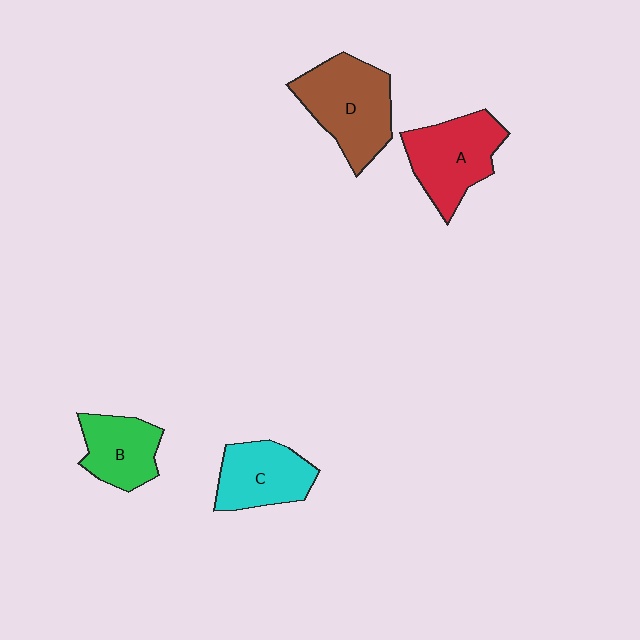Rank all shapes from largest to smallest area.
From largest to smallest: D (brown), A (red), C (cyan), B (green).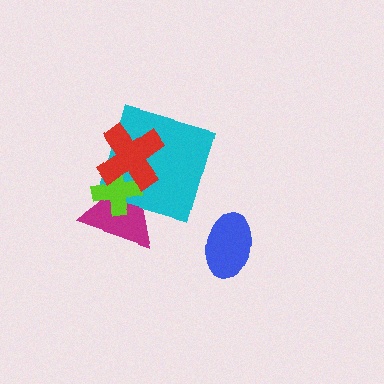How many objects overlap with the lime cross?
3 objects overlap with the lime cross.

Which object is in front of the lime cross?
The red cross is in front of the lime cross.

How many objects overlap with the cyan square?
3 objects overlap with the cyan square.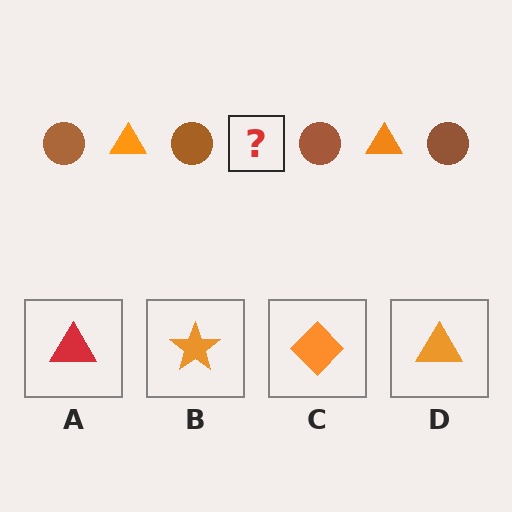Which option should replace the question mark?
Option D.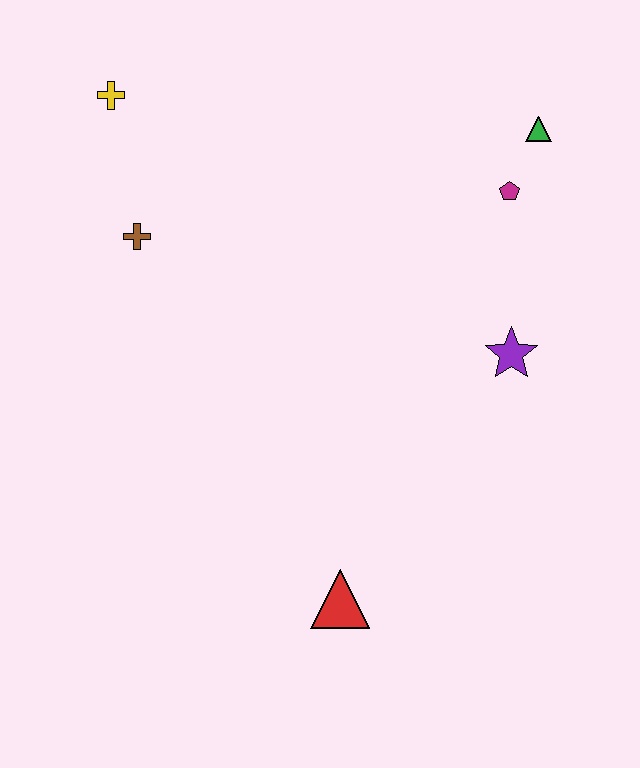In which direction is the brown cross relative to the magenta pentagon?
The brown cross is to the left of the magenta pentagon.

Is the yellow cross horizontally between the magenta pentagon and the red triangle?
No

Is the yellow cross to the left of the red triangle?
Yes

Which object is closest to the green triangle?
The magenta pentagon is closest to the green triangle.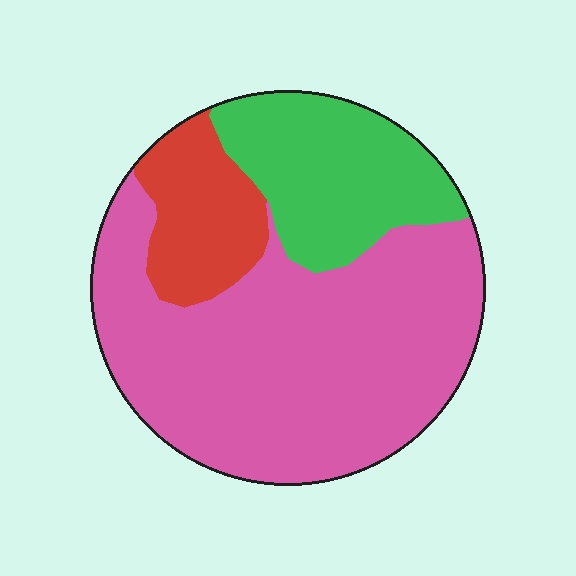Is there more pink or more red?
Pink.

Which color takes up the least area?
Red, at roughly 15%.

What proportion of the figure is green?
Green takes up about one quarter (1/4) of the figure.